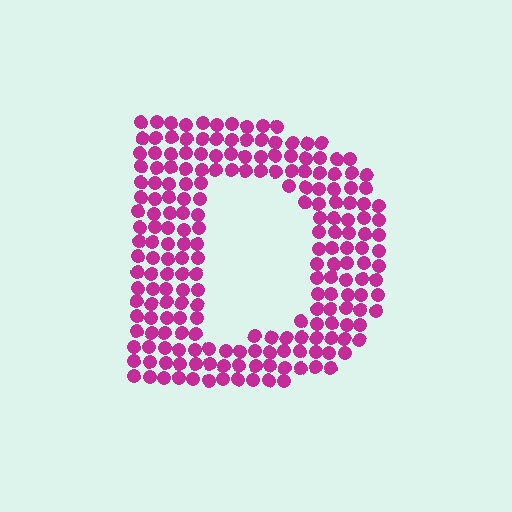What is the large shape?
The large shape is the letter D.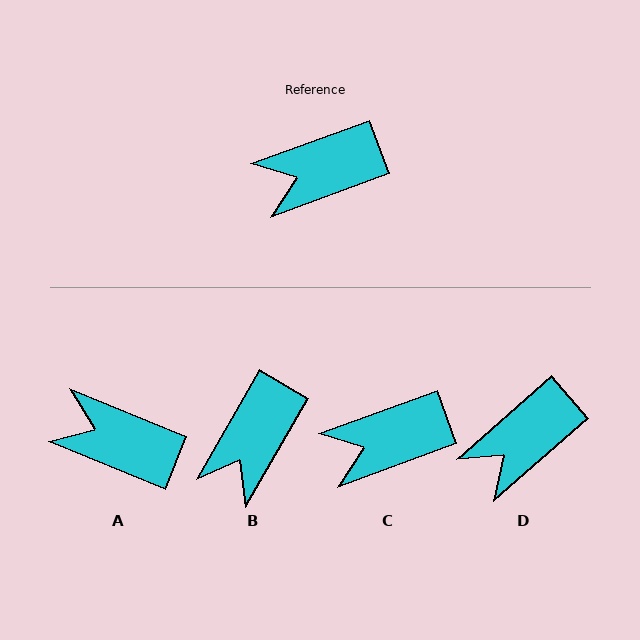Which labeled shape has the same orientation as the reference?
C.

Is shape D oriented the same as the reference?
No, it is off by about 21 degrees.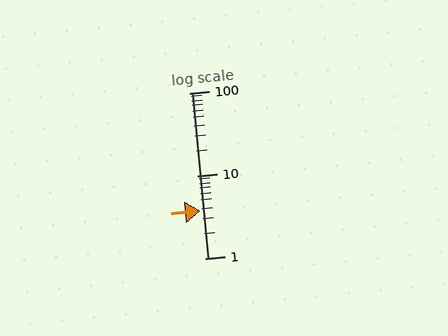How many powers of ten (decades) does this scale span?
The scale spans 2 decades, from 1 to 100.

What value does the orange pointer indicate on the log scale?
The pointer indicates approximately 3.7.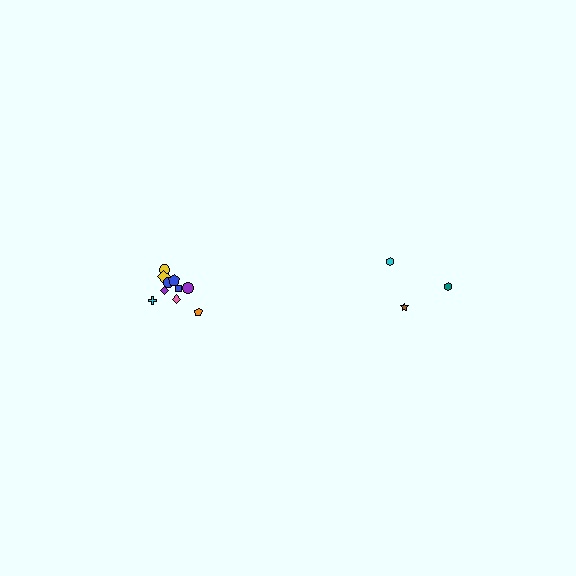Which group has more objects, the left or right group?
The left group.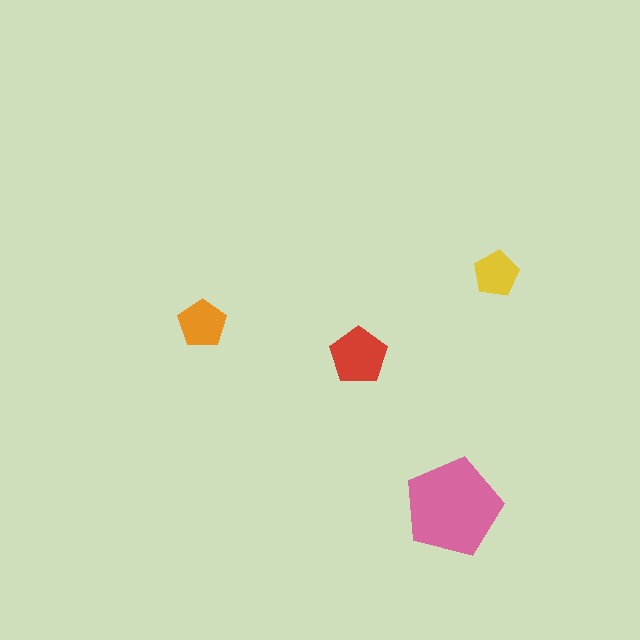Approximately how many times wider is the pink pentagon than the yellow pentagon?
About 2 times wider.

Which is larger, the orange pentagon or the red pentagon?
The red one.